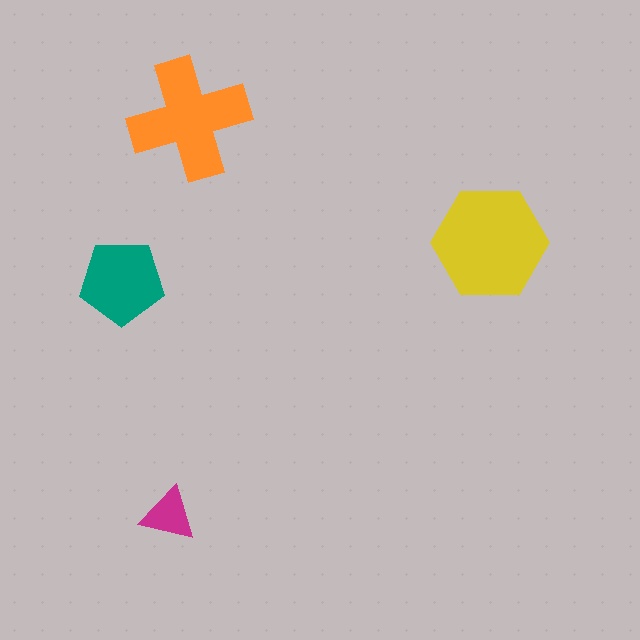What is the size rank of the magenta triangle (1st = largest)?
4th.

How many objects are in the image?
There are 4 objects in the image.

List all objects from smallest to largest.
The magenta triangle, the teal pentagon, the orange cross, the yellow hexagon.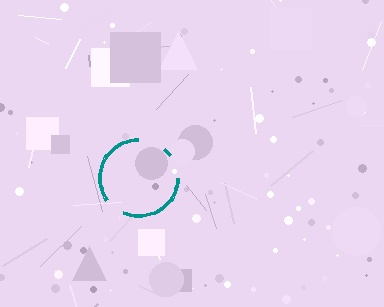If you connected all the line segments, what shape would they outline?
They would outline a circle.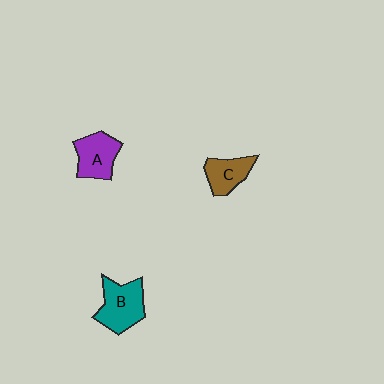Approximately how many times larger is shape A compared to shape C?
Approximately 1.2 times.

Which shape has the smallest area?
Shape C (brown).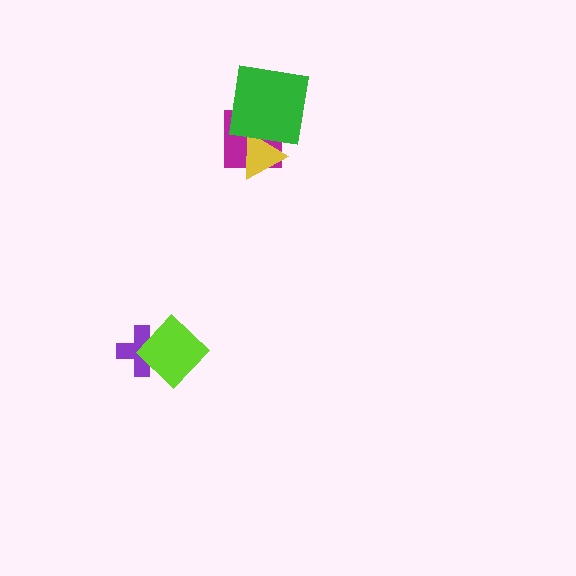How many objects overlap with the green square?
2 objects overlap with the green square.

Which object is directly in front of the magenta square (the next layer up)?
The yellow triangle is directly in front of the magenta square.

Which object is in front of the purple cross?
The lime diamond is in front of the purple cross.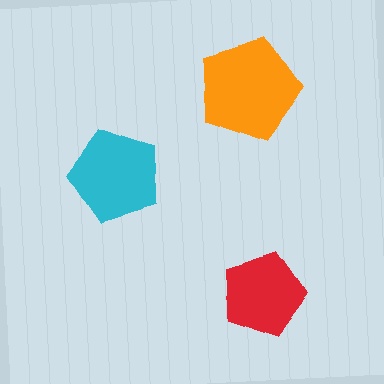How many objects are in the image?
There are 3 objects in the image.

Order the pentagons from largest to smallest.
the orange one, the cyan one, the red one.